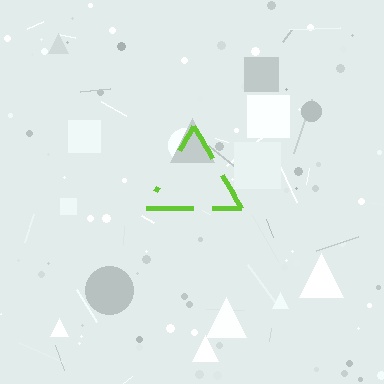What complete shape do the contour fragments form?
The contour fragments form a triangle.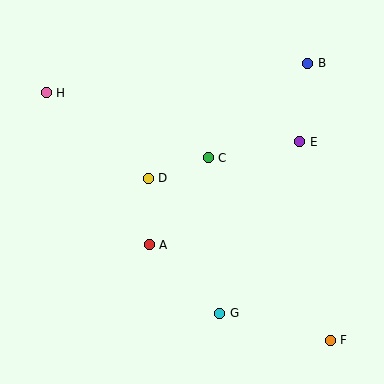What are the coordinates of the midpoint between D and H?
The midpoint between D and H is at (97, 135).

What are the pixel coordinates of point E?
Point E is at (300, 142).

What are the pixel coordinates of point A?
Point A is at (149, 245).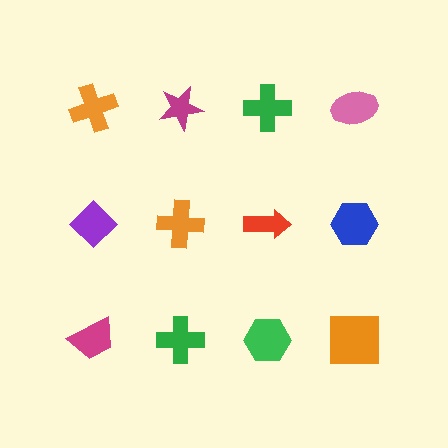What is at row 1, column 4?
A pink ellipse.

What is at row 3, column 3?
A green hexagon.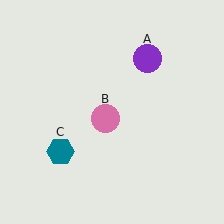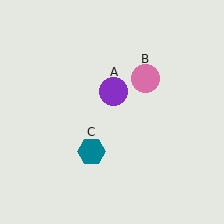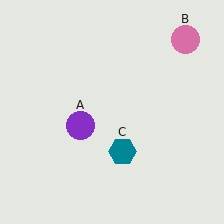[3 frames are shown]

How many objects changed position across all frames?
3 objects changed position: purple circle (object A), pink circle (object B), teal hexagon (object C).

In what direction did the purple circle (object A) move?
The purple circle (object A) moved down and to the left.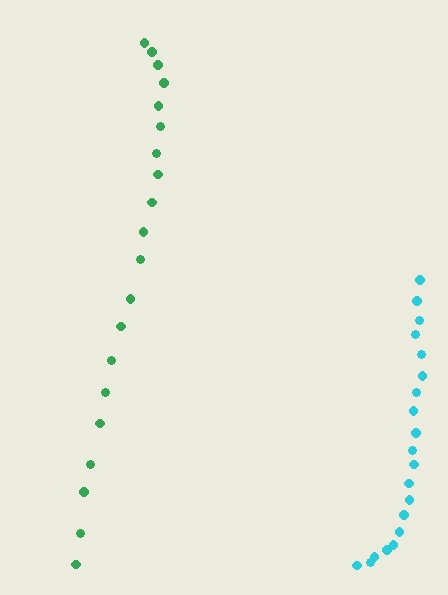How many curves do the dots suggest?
There are 2 distinct paths.